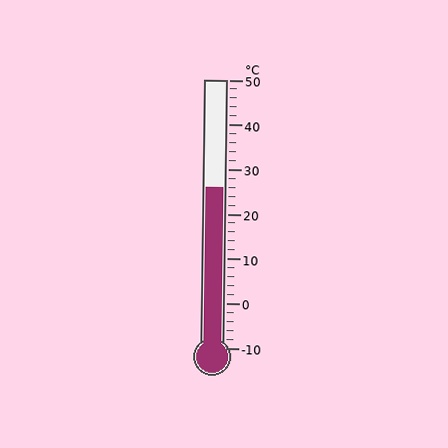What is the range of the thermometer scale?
The thermometer scale ranges from -10°C to 50°C.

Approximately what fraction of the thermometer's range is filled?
The thermometer is filled to approximately 60% of its range.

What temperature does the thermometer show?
The thermometer shows approximately 26°C.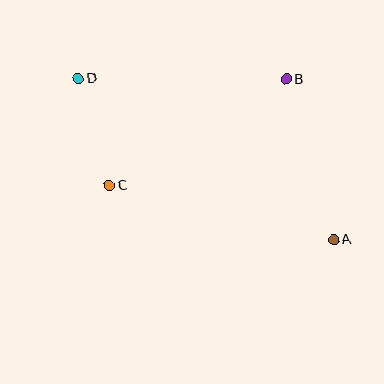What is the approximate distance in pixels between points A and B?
The distance between A and B is approximately 167 pixels.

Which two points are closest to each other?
Points C and D are closest to each other.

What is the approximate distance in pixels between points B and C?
The distance between B and C is approximately 206 pixels.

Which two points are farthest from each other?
Points A and D are farthest from each other.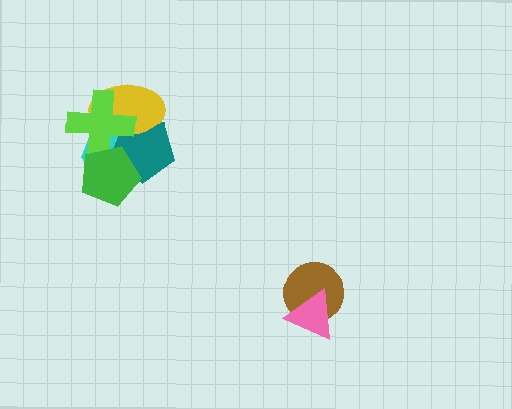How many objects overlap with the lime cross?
4 objects overlap with the lime cross.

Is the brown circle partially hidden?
Yes, it is partially covered by another shape.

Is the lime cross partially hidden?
Yes, it is partially covered by another shape.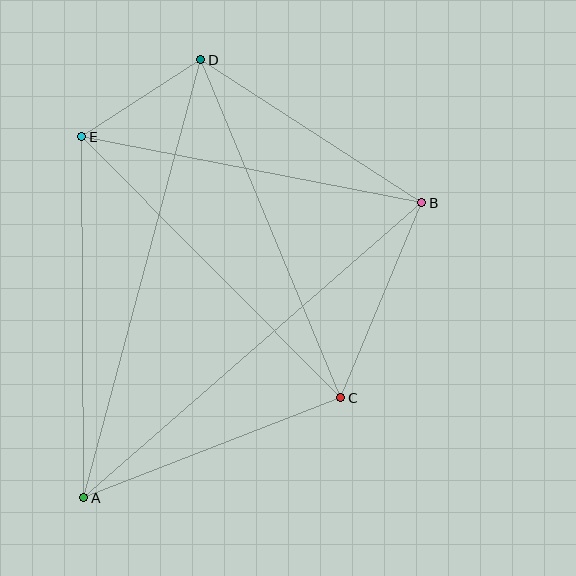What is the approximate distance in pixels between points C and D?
The distance between C and D is approximately 366 pixels.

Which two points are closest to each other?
Points D and E are closest to each other.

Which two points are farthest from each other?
Points A and D are farthest from each other.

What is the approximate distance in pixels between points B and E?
The distance between B and E is approximately 346 pixels.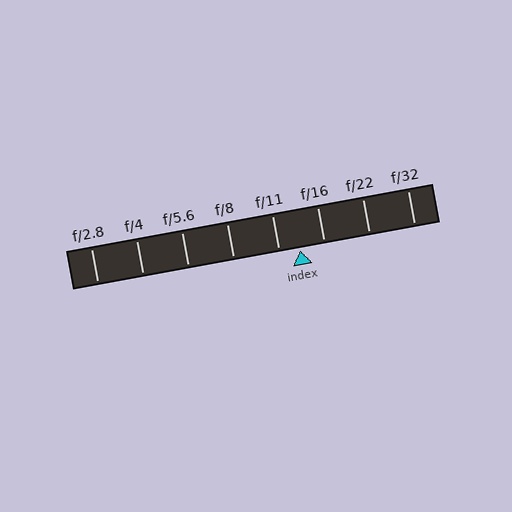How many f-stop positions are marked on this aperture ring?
There are 8 f-stop positions marked.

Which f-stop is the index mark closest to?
The index mark is closest to f/11.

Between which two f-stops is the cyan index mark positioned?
The index mark is between f/11 and f/16.